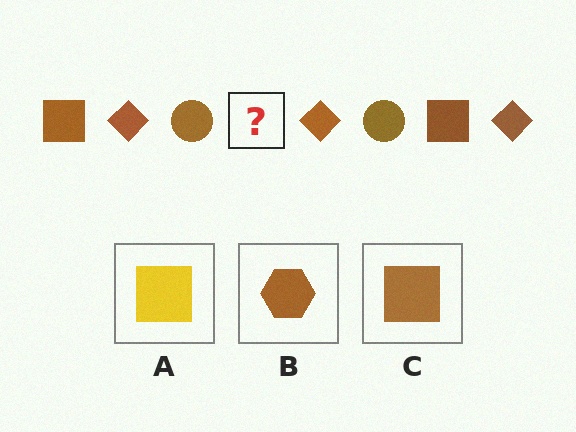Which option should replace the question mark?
Option C.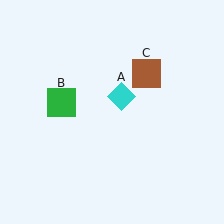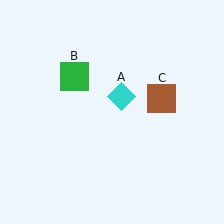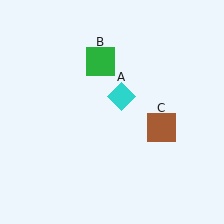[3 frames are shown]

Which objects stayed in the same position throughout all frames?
Cyan diamond (object A) remained stationary.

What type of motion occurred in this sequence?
The green square (object B), brown square (object C) rotated clockwise around the center of the scene.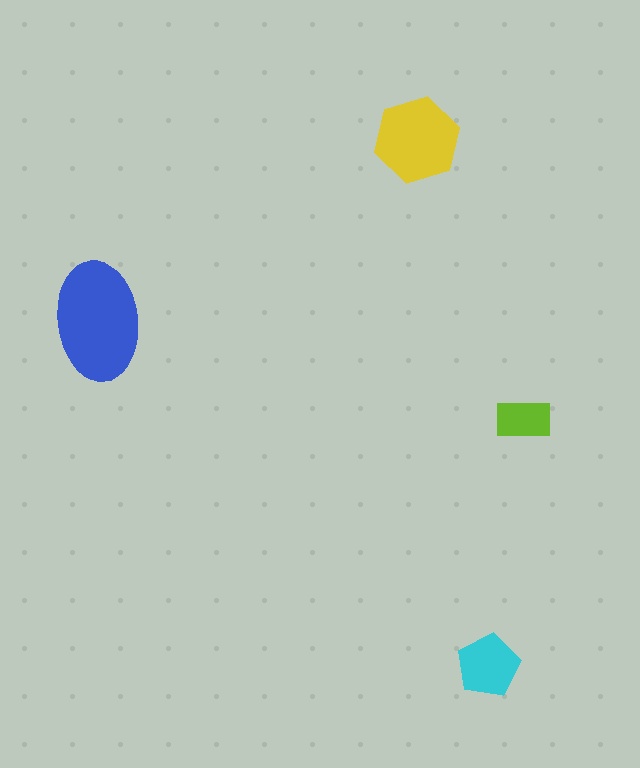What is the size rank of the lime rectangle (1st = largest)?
4th.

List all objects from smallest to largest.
The lime rectangle, the cyan pentagon, the yellow hexagon, the blue ellipse.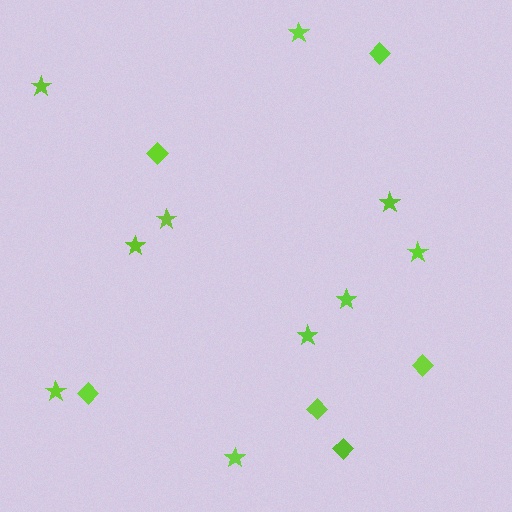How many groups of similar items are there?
There are 2 groups: one group of diamonds (6) and one group of stars (10).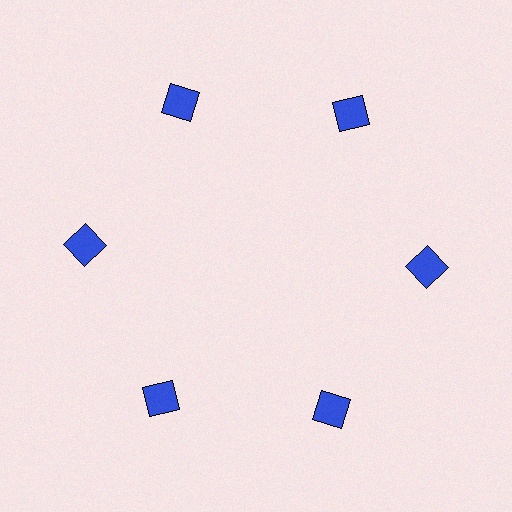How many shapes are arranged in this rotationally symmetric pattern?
There are 6 shapes, arranged in 6 groups of 1.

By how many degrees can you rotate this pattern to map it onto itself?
The pattern maps onto itself every 60 degrees of rotation.